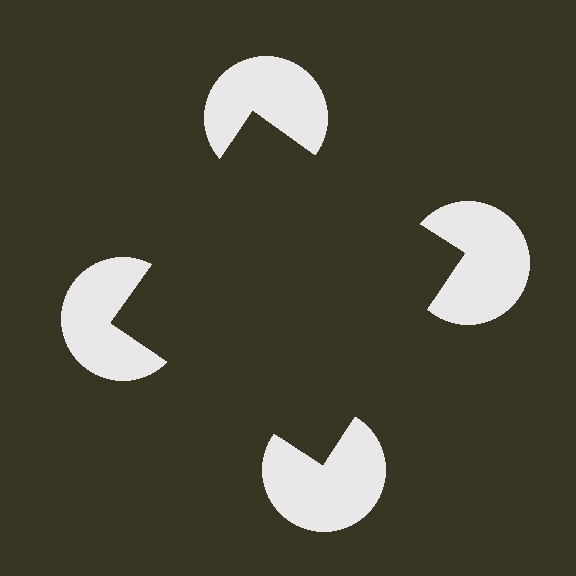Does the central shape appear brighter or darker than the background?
It typically appears slightly darker than the background, even though no actual brightness change is drawn.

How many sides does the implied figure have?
4 sides.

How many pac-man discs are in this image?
There are 4 — one at each vertex of the illusory square.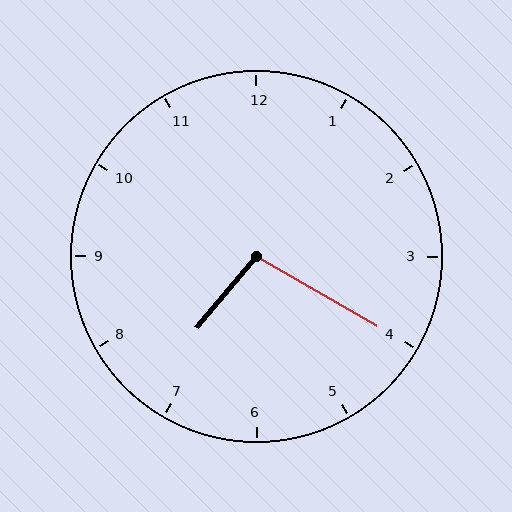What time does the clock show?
7:20.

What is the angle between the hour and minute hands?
Approximately 100 degrees.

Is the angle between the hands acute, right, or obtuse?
It is obtuse.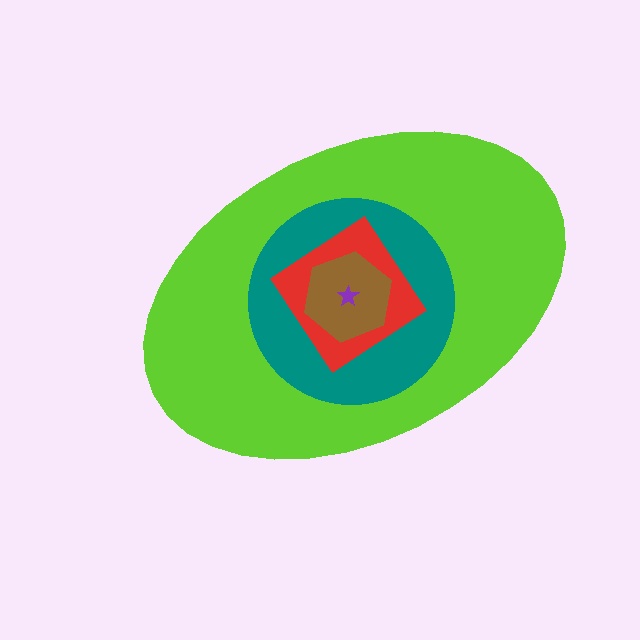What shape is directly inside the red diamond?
The brown hexagon.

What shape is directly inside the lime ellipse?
The teal circle.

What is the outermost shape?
The lime ellipse.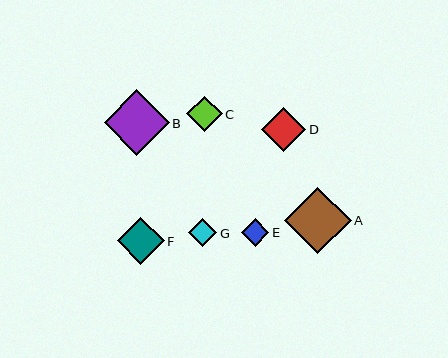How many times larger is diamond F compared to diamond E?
Diamond F is approximately 1.7 times the size of diamond E.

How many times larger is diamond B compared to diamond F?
Diamond B is approximately 1.4 times the size of diamond F.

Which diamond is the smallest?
Diamond E is the smallest with a size of approximately 27 pixels.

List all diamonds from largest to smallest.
From largest to smallest: A, B, F, D, C, G, E.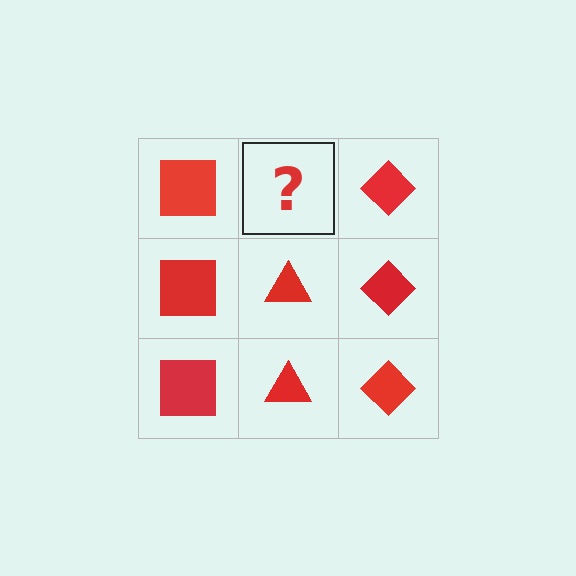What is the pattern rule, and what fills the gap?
The rule is that each column has a consistent shape. The gap should be filled with a red triangle.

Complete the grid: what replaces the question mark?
The question mark should be replaced with a red triangle.